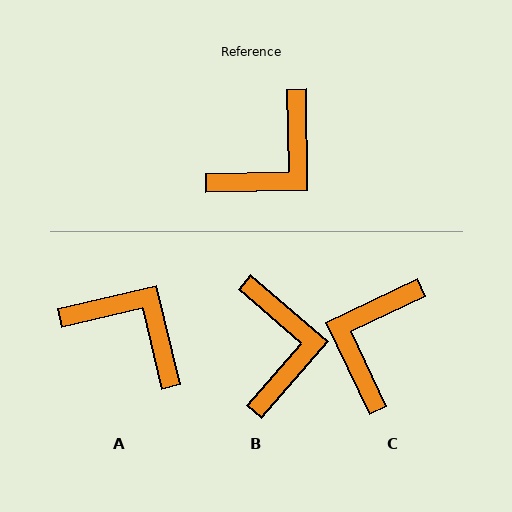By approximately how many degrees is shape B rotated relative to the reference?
Approximately 48 degrees counter-clockwise.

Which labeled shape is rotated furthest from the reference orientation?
C, about 156 degrees away.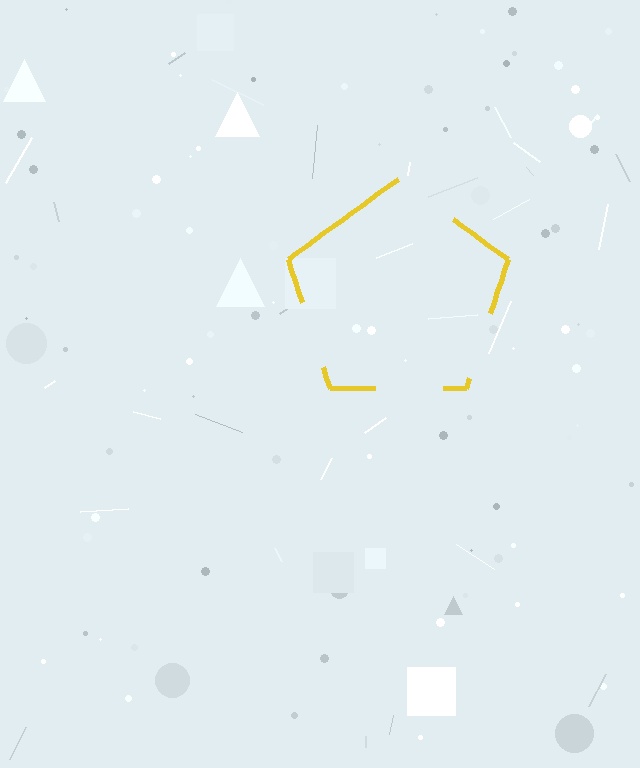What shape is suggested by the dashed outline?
The dashed outline suggests a pentagon.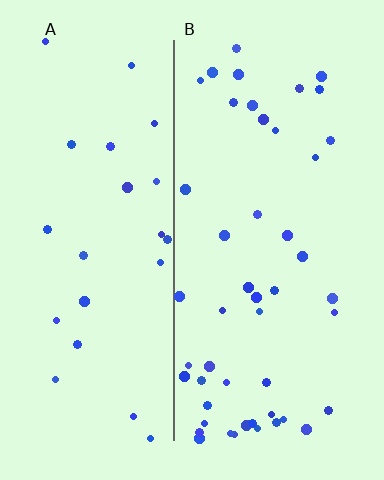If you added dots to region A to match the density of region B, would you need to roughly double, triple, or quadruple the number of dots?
Approximately double.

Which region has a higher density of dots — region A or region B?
B (the right).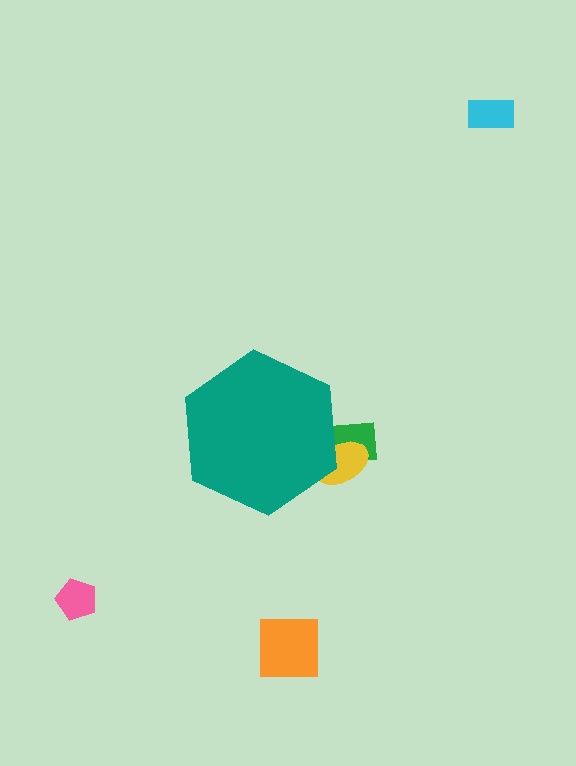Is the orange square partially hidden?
No, the orange square is fully visible.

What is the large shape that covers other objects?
A teal hexagon.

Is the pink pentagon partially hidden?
No, the pink pentagon is fully visible.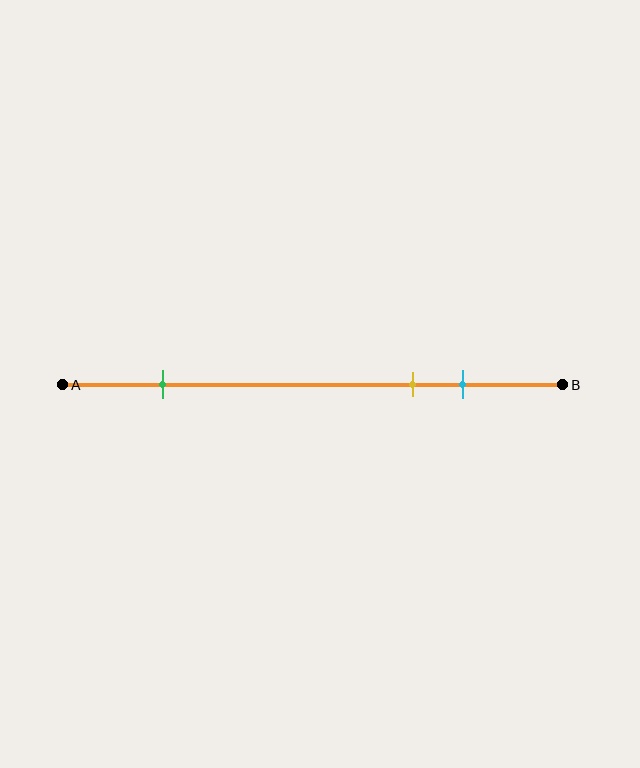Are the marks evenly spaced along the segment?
No, the marks are not evenly spaced.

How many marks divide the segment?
There are 3 marks dividing the segment.